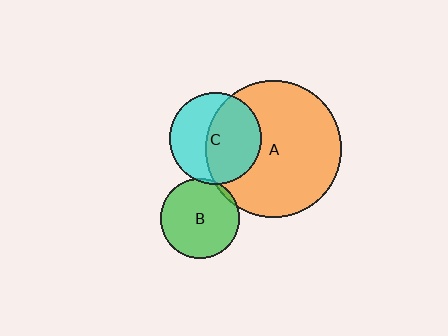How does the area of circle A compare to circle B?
Approximately 3.0 times.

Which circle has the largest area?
Circle A (orange).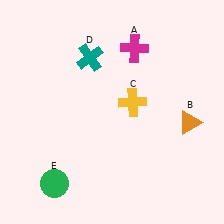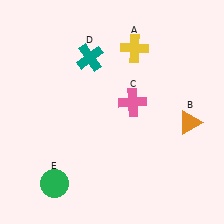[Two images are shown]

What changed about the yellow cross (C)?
In Image 1, C is yellow. In Image 2, it changed to pink.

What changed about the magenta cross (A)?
In Image 1, A is magenta. In Image 2, it changed to yellow.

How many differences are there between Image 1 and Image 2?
There are 2 differences between the two images.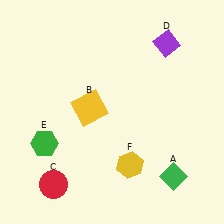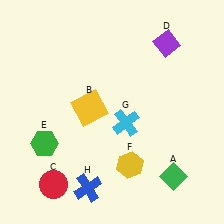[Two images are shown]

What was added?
A cyan cross (G), a blue cross (H) were added in Image 2.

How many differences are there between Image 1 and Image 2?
There are 2 differences between the two images.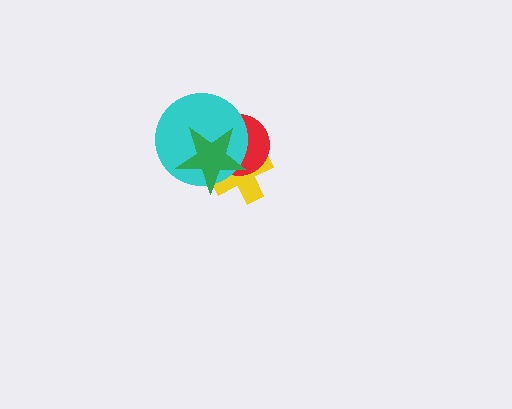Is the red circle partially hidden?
Yes, it is partially covered by another shape.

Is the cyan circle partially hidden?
Yes, it is partially covered by another shape.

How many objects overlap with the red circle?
3 objects overlap with the red circle.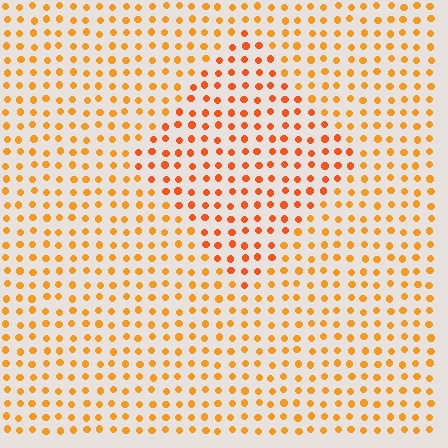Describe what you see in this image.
The image is filled with small orange elements in a uniform arrangement. A diamond-shaped region is visible where the elements are tinted to a slightly different hue, forming a subtle color boundary.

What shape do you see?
I see a diamond.